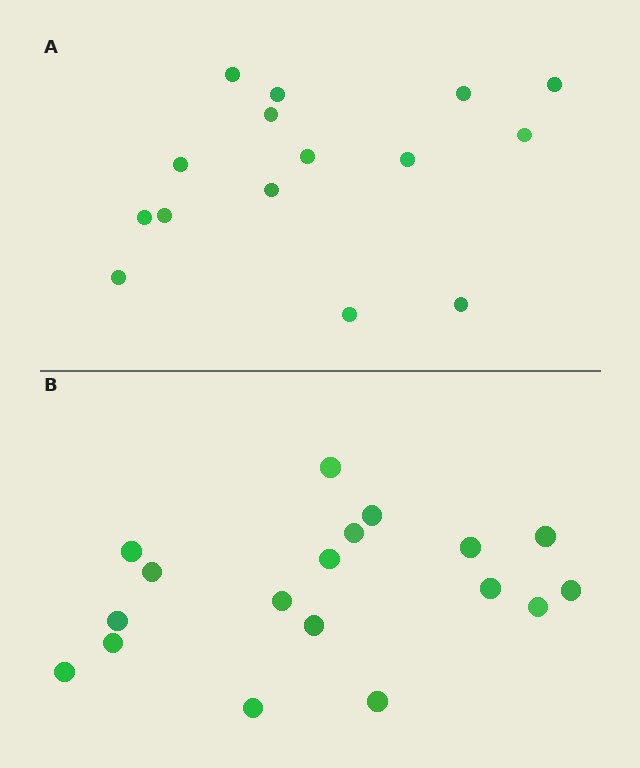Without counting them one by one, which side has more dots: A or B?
Region B (the bottom region) has more dots.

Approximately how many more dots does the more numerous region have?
Region B has just a few more — roughly 2 or 3 more dots than region A.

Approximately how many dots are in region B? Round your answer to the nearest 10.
About 20 dots. (The exact count is 18, which rounds to 20.)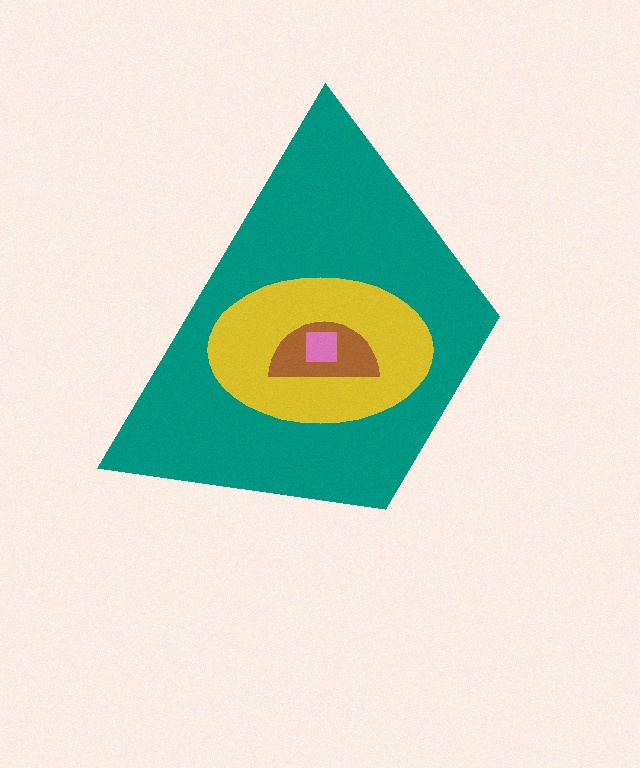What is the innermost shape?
The pink square.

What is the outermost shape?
The teal trapezoid.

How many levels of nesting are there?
4.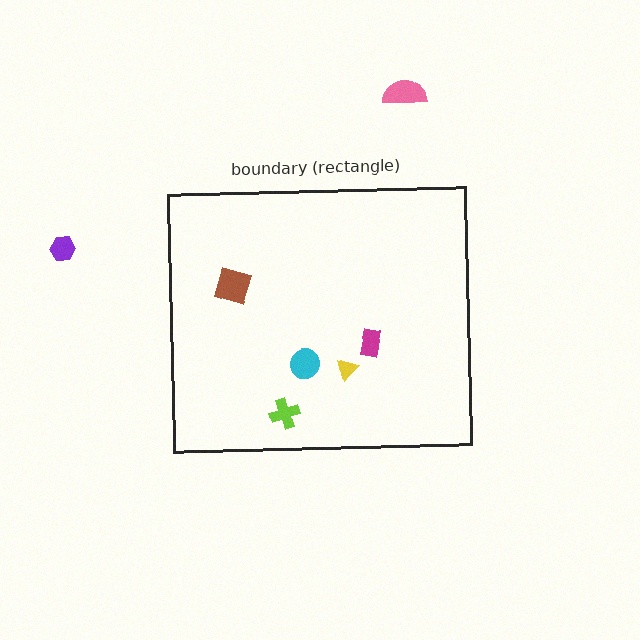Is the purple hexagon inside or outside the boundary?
Outside.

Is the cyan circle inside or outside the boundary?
Inside.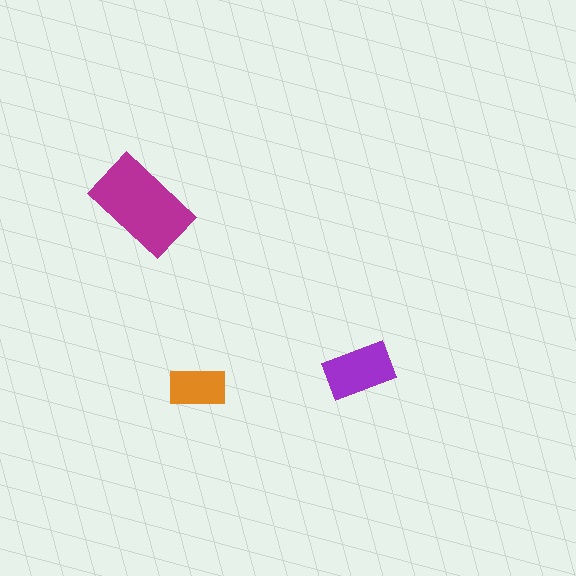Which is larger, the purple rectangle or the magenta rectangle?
The magenta one.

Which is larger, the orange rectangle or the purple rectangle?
The purple one.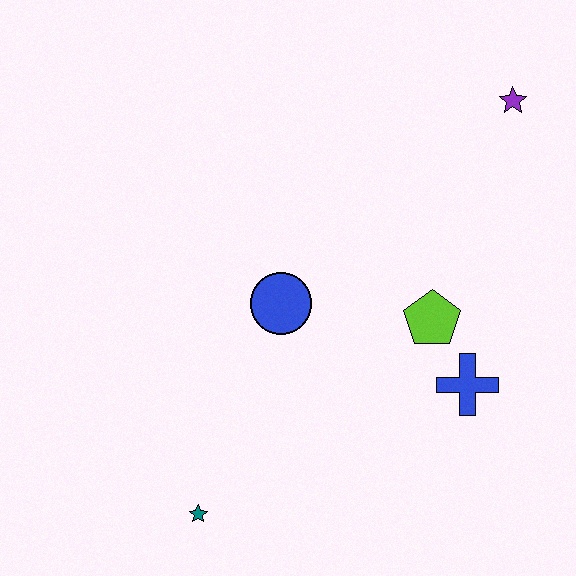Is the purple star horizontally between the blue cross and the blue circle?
No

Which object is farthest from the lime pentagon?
The teal star is farthest from the lime pentagon.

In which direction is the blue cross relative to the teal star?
The blue cross is to the right of the teal star.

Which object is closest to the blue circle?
The lime pentagon is closest to the blue circle.